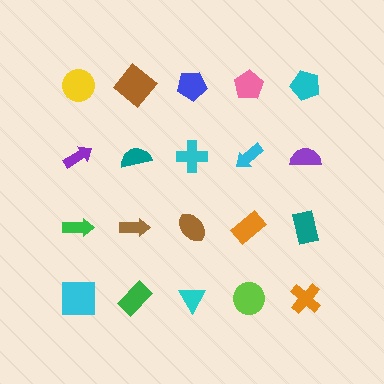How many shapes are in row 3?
5 shapes.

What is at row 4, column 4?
A lime circle.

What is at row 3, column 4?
An orange rectangle.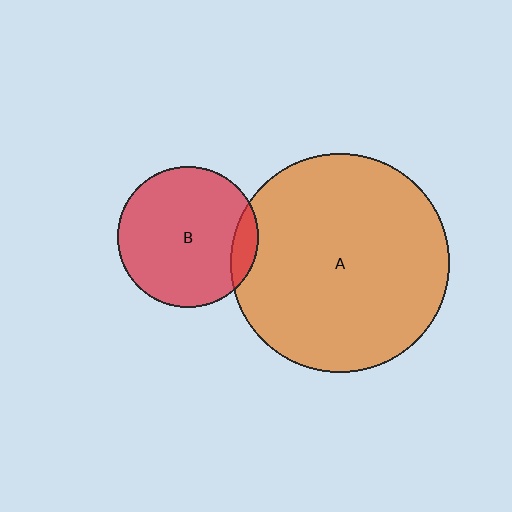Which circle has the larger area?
Circle A (orange).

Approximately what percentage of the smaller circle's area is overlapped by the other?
Approximately 10%.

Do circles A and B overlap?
Yes.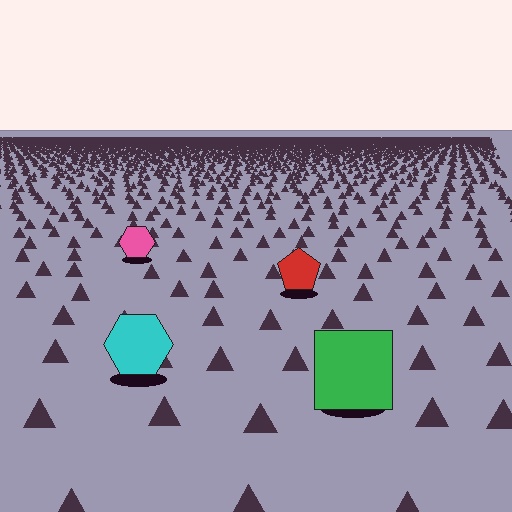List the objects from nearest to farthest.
From nearest to farthest: the green square, the cyan hexagon, the red pentagon, the pink hexagon.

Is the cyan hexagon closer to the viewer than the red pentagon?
Yes. The cyan hexagon is closer — you can tell from the texture gradient: the ground texture is coarser near it.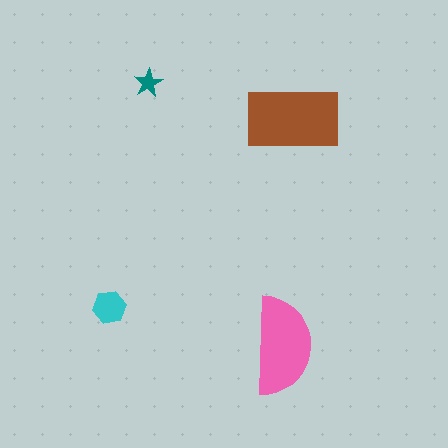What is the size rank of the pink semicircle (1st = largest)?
2nd.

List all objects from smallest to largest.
The teal star, the cyan hexagon, the pink semicircle, the brown rectangle.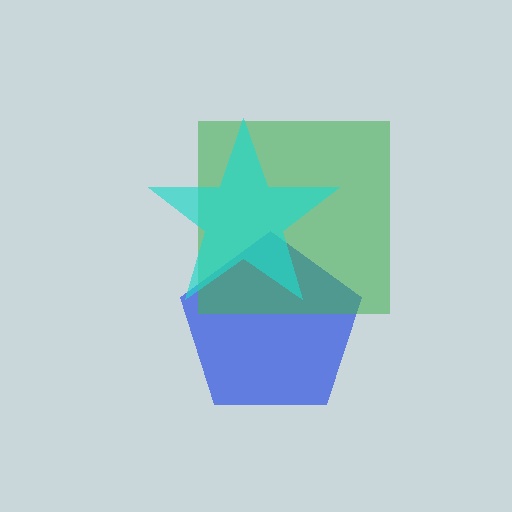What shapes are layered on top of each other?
The layered shapes are: a blue pentagon, a green square, a cyan star.